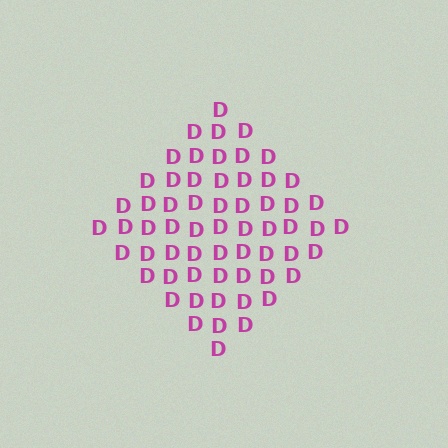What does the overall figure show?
The overall figure shows a diamond.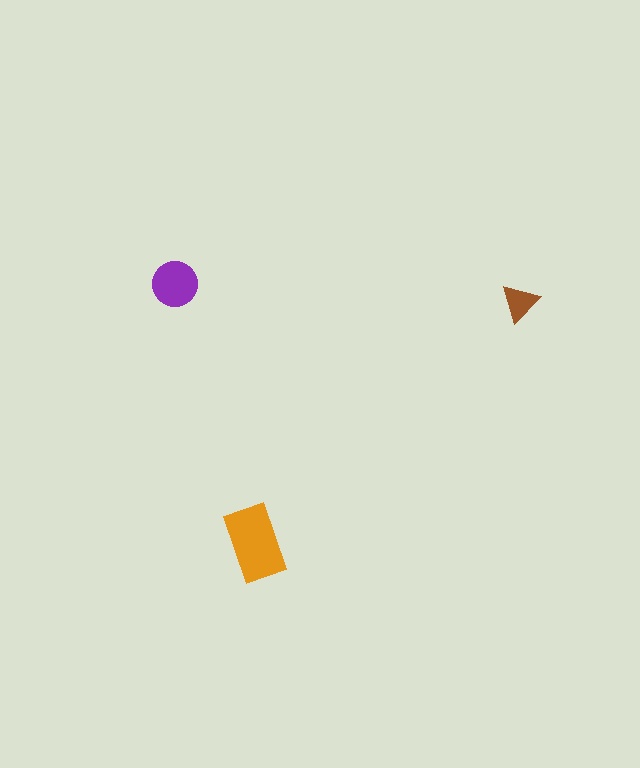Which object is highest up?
The purple circle is topmost.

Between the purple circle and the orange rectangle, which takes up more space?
The orange rectangle.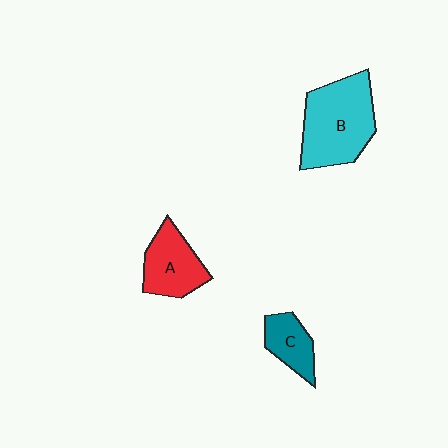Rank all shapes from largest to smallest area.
From largest to smallest: B (cyan), A (red), C (teal).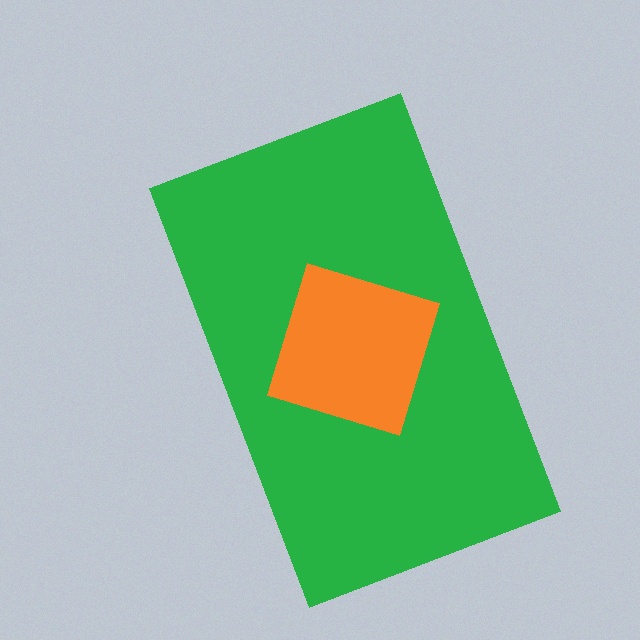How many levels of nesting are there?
2.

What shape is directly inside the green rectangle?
The orange square.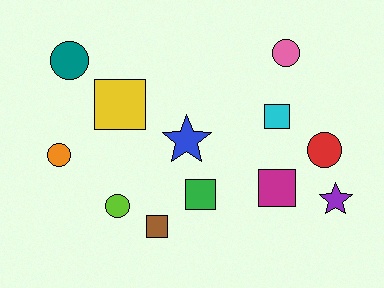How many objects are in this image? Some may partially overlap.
There are 12 objects.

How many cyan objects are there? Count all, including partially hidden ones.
There is 1 cyan object.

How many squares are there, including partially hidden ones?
There are 5 squares.